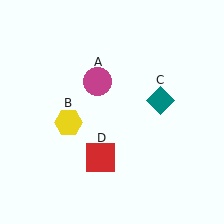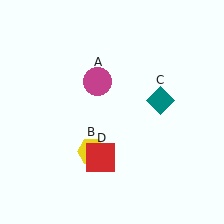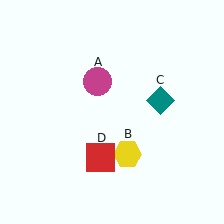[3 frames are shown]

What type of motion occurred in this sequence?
The yellow hexagon (object B) rotated counterclockwise around the center of the scene.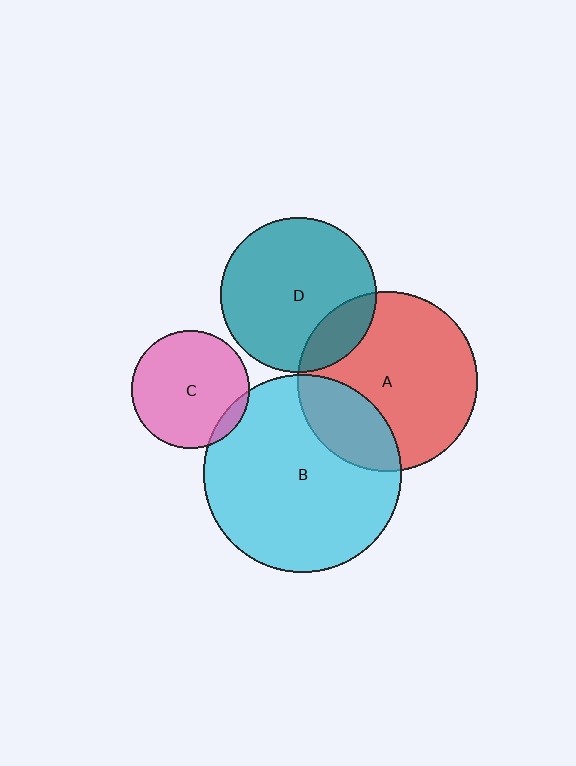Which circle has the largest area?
Circle B (cyan).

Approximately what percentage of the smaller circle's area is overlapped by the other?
Approximately 25%.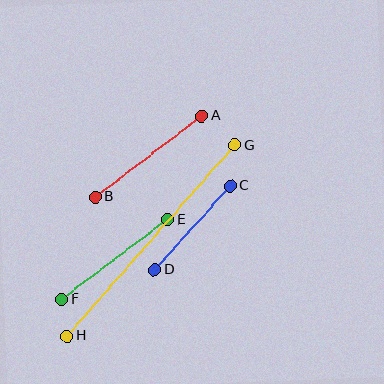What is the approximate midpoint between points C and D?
The midpoint is at approximately (192, 228) pixels.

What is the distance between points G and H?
The distance is approximately 254 pixels.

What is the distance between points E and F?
The distance is approximately 133 pixels.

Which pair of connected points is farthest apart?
Points G and H are farthest apart.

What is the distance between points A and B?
The distance is approximately 134 pixels.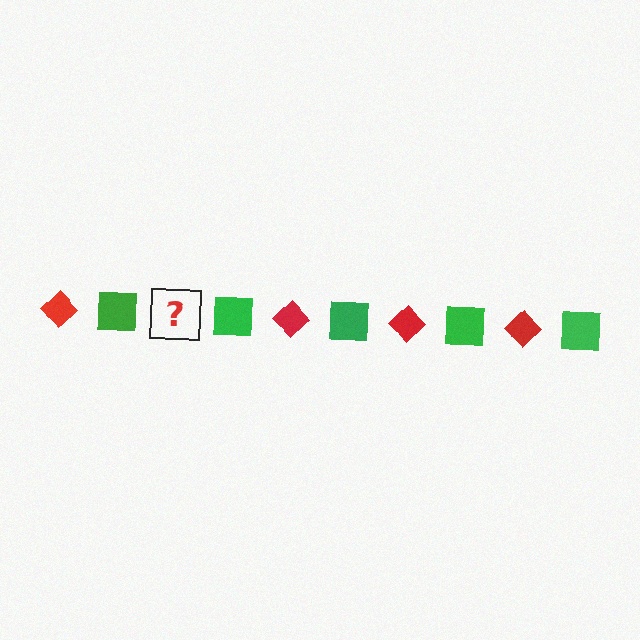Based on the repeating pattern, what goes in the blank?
The blank should be a red diamond.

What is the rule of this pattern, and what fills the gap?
The rule is that the pattern alternates between red diamond and green square. The gap should be filled with a red diamond.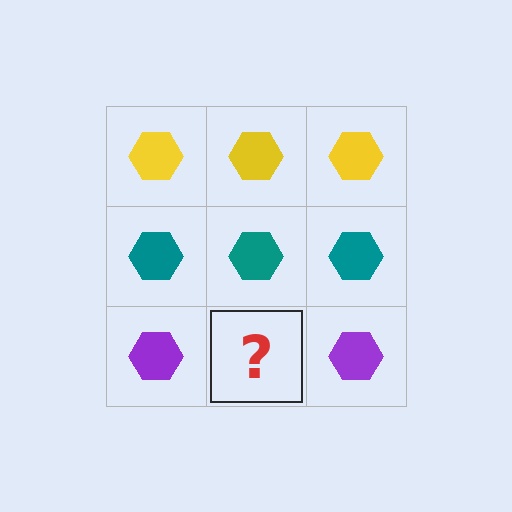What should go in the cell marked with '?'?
The missing cell should contain a purple hexagon.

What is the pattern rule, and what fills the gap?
The rule is that each row has a consistent color. The gap should be filled with a purple hexagon.